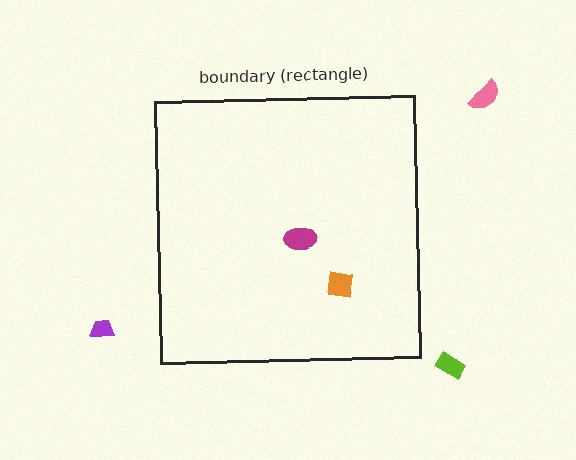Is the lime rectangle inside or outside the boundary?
Outside.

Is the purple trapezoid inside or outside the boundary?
Outside.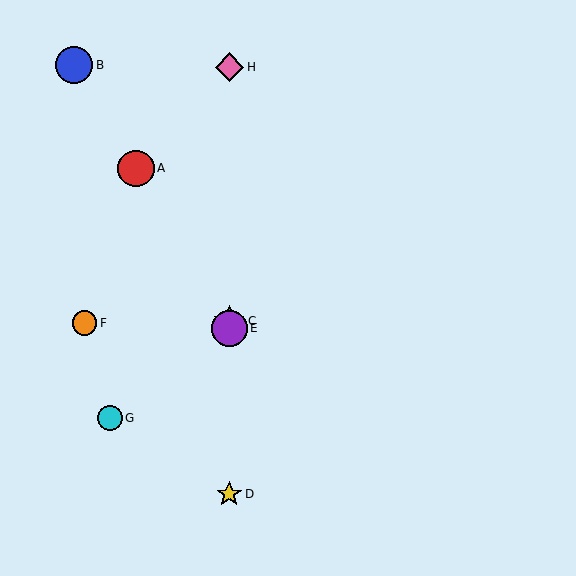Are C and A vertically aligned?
No, C is at x≈229 and A is at x≈136.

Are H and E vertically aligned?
Yes, both are at x≈229.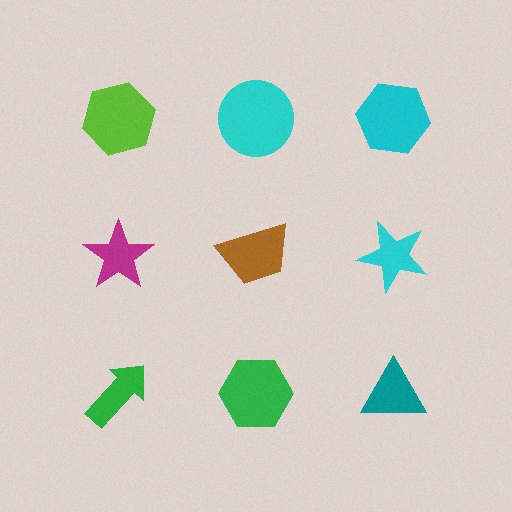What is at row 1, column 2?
A cyan circle.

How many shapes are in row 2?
3 shapes.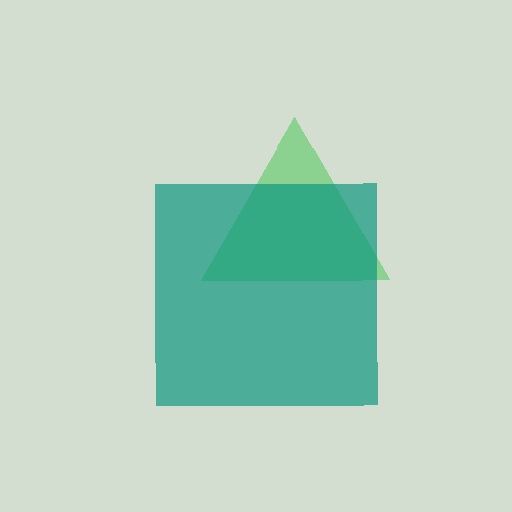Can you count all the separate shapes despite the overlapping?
Yes, there are 2 separate shapes.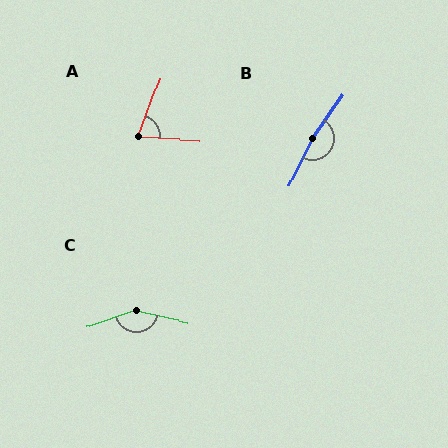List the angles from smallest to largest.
A (73°), C (149°), B (170°).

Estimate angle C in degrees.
Approximately 149 degrees.